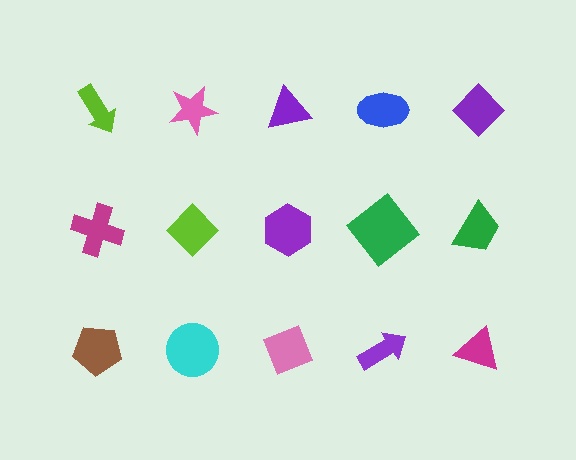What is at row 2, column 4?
A green diamond.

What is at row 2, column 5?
A green trapezoid.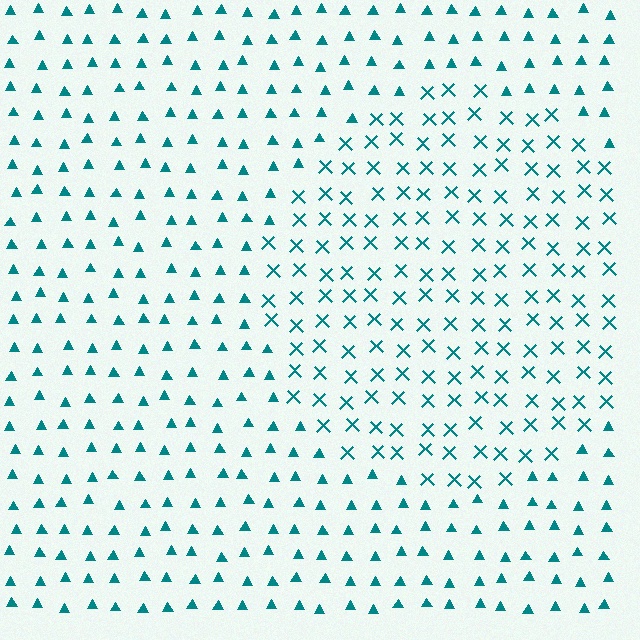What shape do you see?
I see a circle.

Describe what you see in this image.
The image is filled with small teal elements arranged in a uniform grid. A circle-shaped region contains X marks, while the surrounding area contains triangles. The boundary is defined purely by the change in element shape.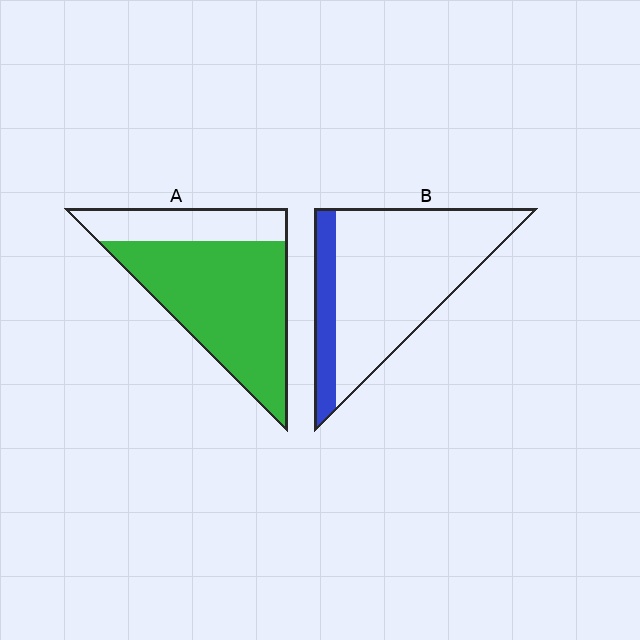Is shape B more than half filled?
No.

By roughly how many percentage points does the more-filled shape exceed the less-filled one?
By roughly 55 percentage points (A over B).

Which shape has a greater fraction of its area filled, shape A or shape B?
Shape A.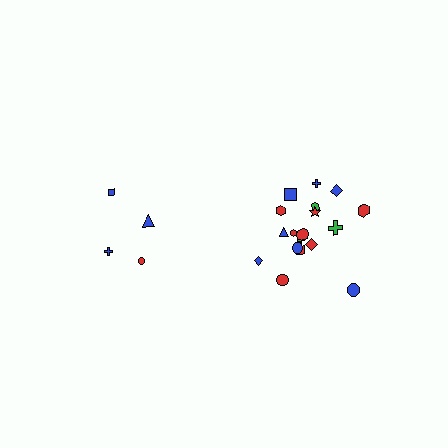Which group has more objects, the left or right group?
The right group.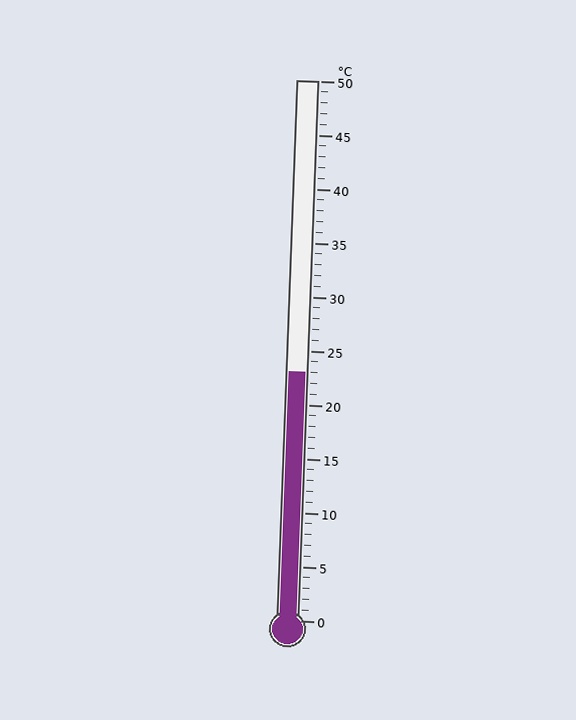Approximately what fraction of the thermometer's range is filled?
The thermometer is filled to approximately 45% of its range.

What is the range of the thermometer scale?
The thermometer scale ranges from 0°C to 50°C.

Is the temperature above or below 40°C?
The temperature is below 40°C.